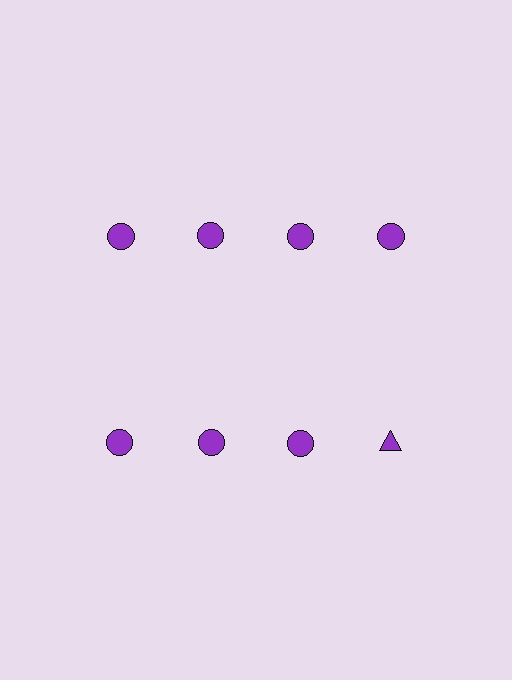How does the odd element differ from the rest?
It has a different shape: triangle instead of circle.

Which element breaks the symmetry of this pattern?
The purple triangle in the second row, second from right column breaks the symmetry. All other shapes are purple circles.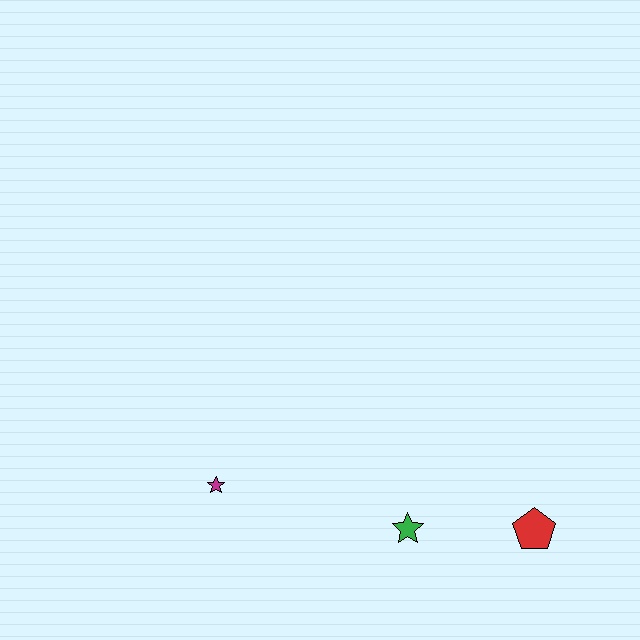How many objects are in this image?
There are 3 objects.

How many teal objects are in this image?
There are no teal objects.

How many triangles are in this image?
There are no triangles.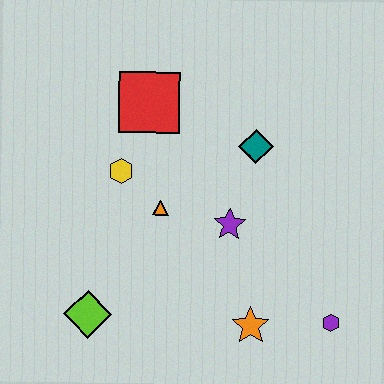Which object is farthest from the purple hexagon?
The red square is farthest from the purple hexagon.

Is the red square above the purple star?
Yes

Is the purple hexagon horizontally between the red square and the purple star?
No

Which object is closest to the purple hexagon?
The orange star is closest to the purple hexagon.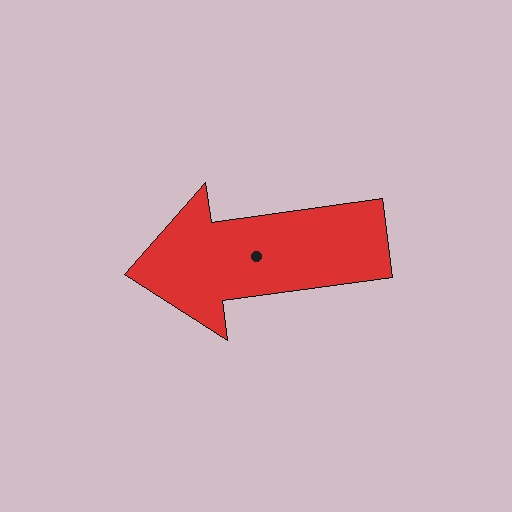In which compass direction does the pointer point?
West.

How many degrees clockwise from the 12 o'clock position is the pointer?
Approximately 262 degrees.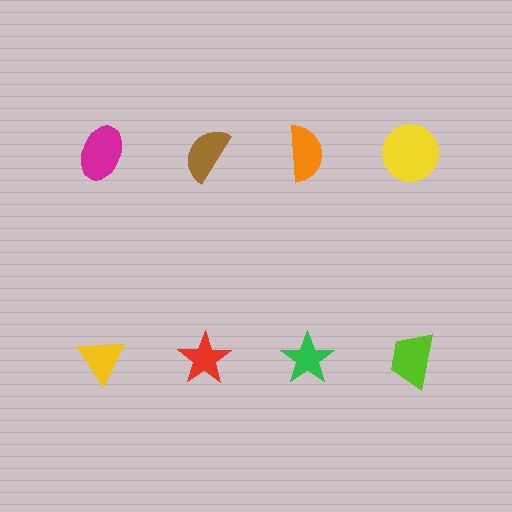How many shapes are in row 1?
4 shapes.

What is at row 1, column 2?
A brown semicircle.